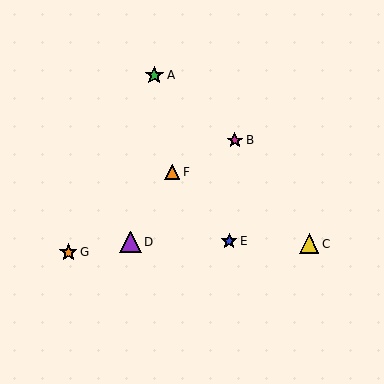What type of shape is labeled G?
Shape G is an orange star.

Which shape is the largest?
The purple triangle (labeled D) is the largest.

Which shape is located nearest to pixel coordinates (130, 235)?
The purple triangle (labeled D) at (130, 242) is nearest to that location.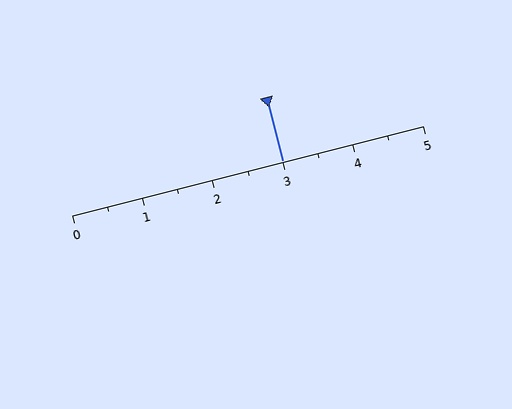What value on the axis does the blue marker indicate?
The marker indicates approximately 3.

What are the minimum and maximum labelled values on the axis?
The axis runs from 0 to 5.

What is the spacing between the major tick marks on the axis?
The major ticks are spaced 1 apart.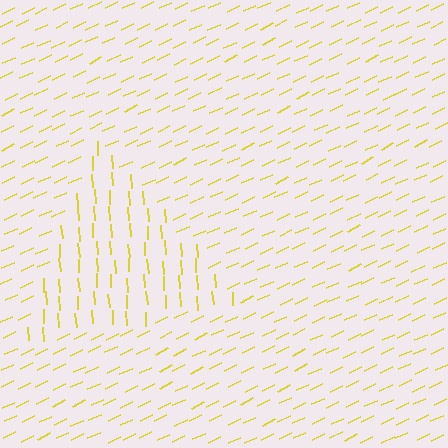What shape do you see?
I see a triangle.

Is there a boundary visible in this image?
Yes, there is a texture boundary formed by a change in line orientation.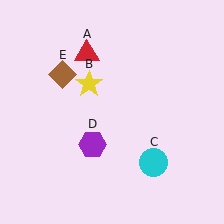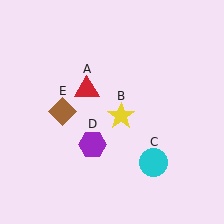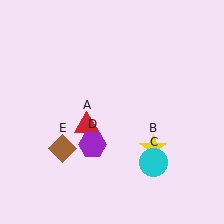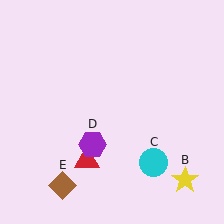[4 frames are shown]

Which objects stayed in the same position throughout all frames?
Cyan circle (object C) and purple hexagon (object D) remained stationary.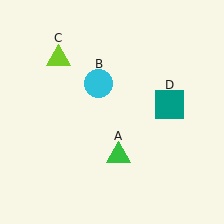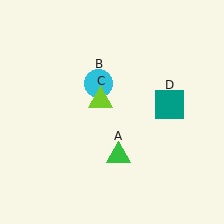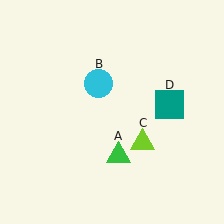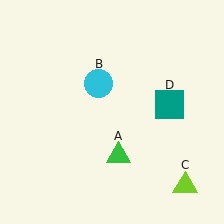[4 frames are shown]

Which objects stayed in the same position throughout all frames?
Green triangle (object A) and cyan circle (object B) and teal square (object D) remained stationary.